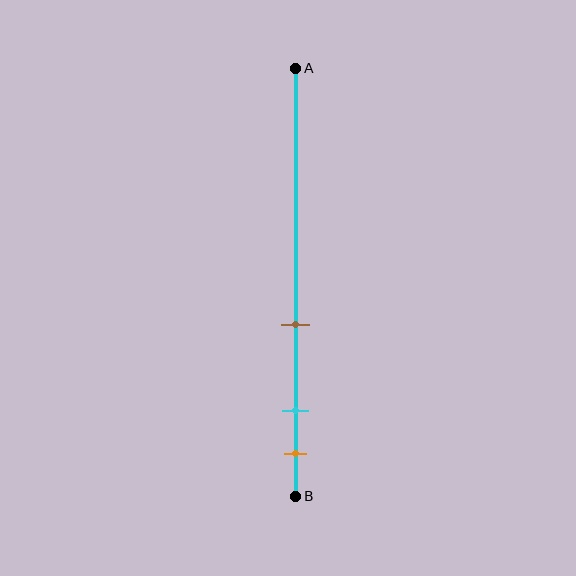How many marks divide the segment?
There are 3 marks dividing the segment.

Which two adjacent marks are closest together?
The cyan and orange marks are the closest adjacent pair.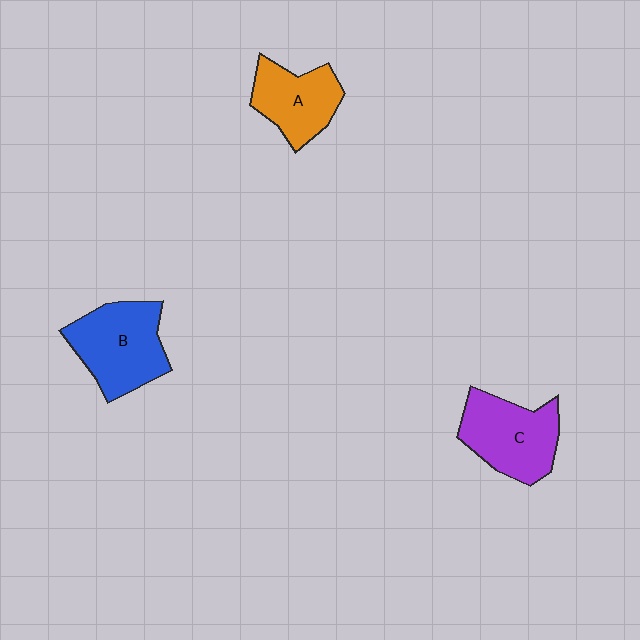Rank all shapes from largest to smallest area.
From largest to smallest: B (blue), C (purple), A (orange).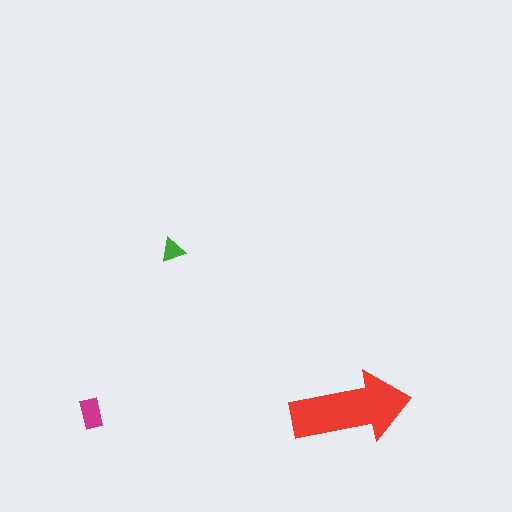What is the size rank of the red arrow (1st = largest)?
1st.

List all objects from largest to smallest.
The red arrow, the magenta rectangle, the green triangle.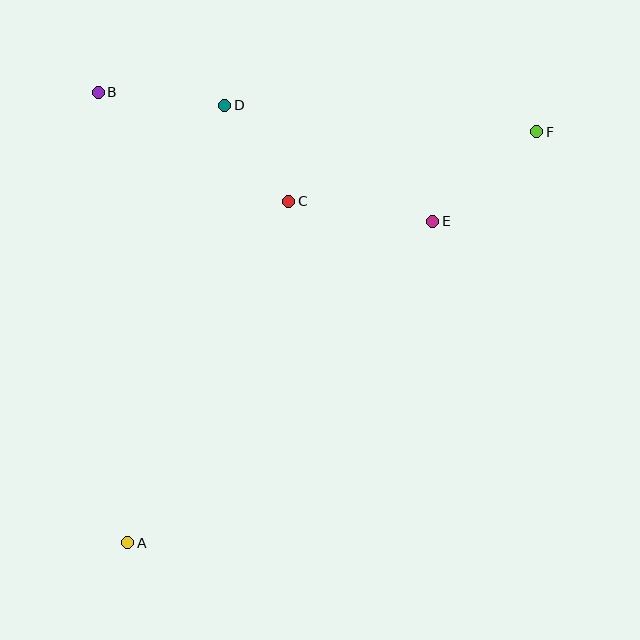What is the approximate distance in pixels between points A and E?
The distance between A and E is approximately 443 pixels.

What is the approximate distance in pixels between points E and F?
The distance between E and F is approximately 137 pixels.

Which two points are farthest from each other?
Points A and F are farthest from each other.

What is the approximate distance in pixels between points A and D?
The distance between A and D is approximately 448 pixels.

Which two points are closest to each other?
Points C and D are closest to each other.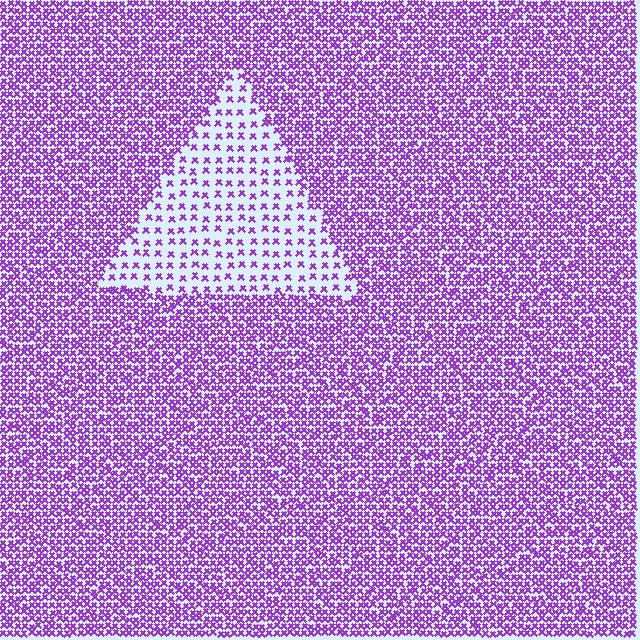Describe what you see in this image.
The image contains small purple elements arranged at two different densities. A triangle-shaped region is visible where the elements are less densely packed than the surrounding area.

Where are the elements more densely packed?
The elements are more densely packed outside the triangle boundary.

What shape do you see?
I see a triangle.